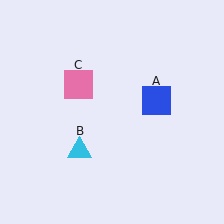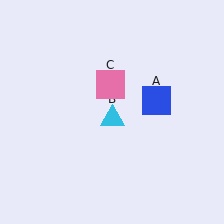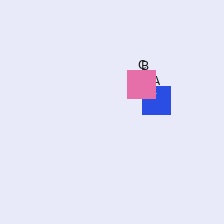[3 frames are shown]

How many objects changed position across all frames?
2 objects changed position: cyan triangle (object B), pink square (object C).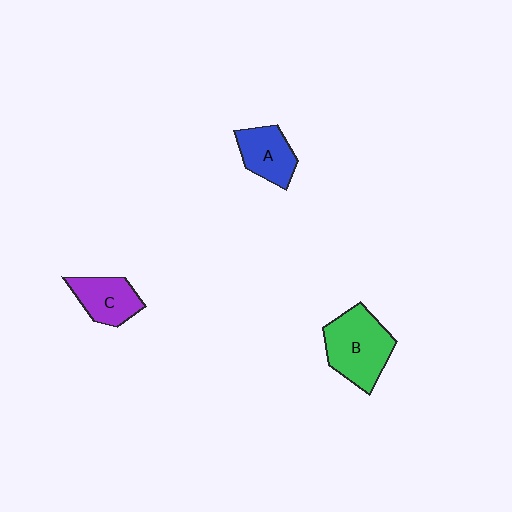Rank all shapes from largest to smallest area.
From largest to smallest: B (green), C (purple), A (blue).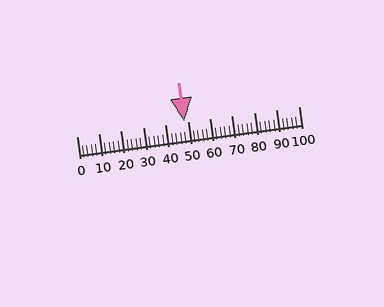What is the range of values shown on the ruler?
The ruler shows values from 0 to 100.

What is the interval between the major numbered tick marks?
The major tick marks are spaced 10 units apart.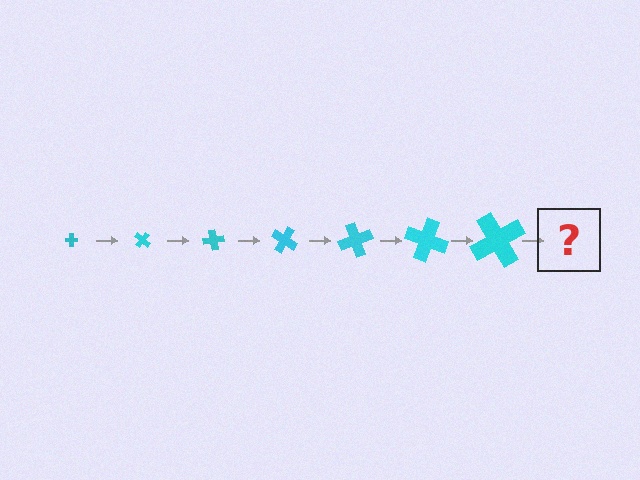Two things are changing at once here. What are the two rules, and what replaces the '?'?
The two rules are that the cross grows larger each step and it rotates 40 degrees each step. The '?' should be a cross, larger than the previous one and rotated 280 degrees from the start.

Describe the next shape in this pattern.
It should be a cross, larger than the previous one and rotated 280 degrees from the start.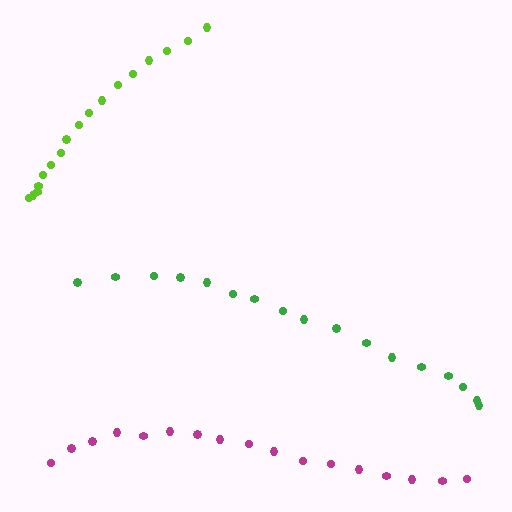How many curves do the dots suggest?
There are 3 distinct paths.